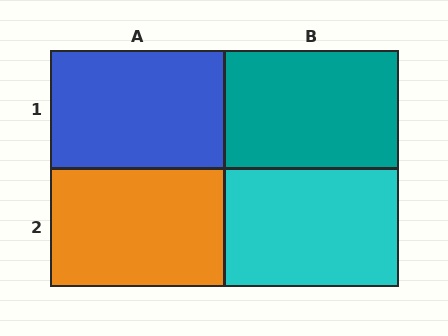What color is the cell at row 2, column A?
Orange.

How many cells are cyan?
1 cell is cyan.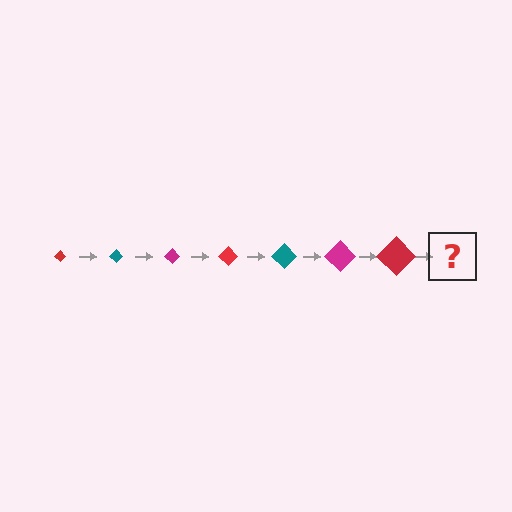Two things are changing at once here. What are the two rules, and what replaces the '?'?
The two rules are that the diamond grows larger each step and the color cycles through red, teal, and magenta. The '?' should be a teal diamond, larger than the previous one.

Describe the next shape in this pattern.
It should be a teal diamond, larger than the previous one.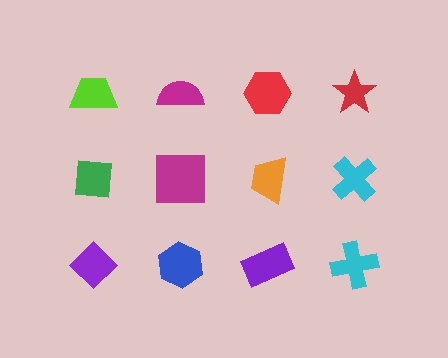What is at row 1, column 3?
A red hexagon.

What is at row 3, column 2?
A blue hexagon.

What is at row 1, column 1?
A lime trapezoid.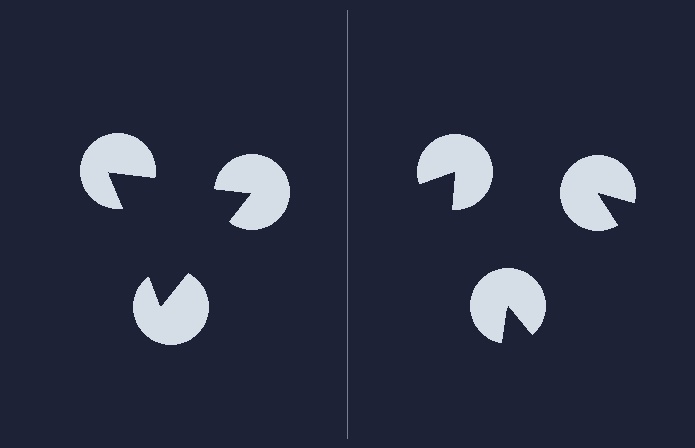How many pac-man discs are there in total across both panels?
6 — 3 on each side.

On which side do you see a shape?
An illusory triangle appears on the left side. On the right side the wedge cuts are rotated, so no coherent shape forms.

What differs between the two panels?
The pac-man discs are positioned identically on both sides; only the wedge orientations differ. On the left they align to a triangle; on the right they are misaligned.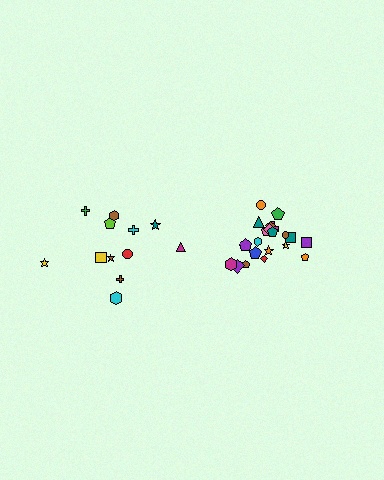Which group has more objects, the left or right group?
The right group.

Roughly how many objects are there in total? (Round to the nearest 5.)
Roughly 35 objects in total.